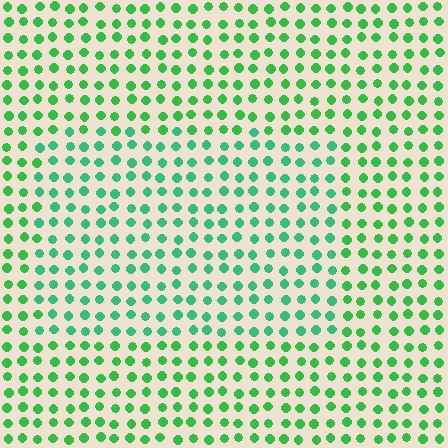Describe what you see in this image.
The image is filled with small green elements in a uniform arrangement. A rectangle-shaped region is visible where the elements are tinted to a slightly different hue, forming a subtle color boundary.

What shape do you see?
I see a rectangle.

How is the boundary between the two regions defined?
The boundary is defined purely by a slight shift in hue (about 26 degrees). Spacing, size, and orientation are identical on both sides.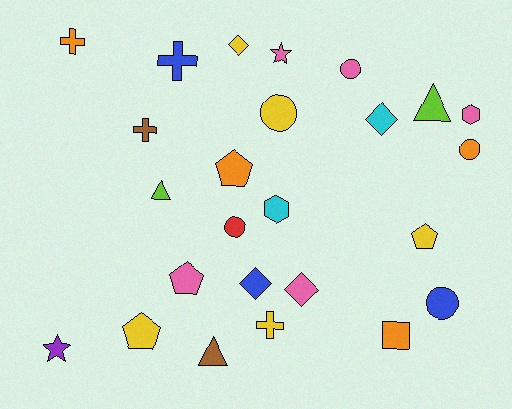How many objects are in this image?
There are 25 objects.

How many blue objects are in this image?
There are 3 blue objects.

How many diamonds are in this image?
There are 4 diamonds.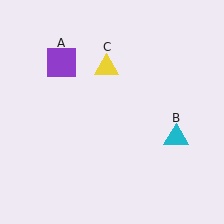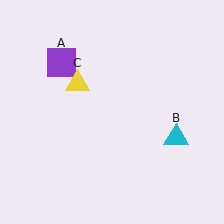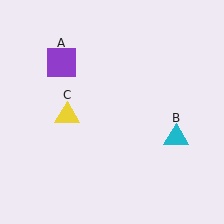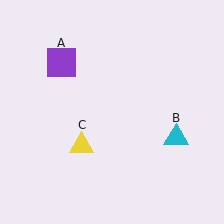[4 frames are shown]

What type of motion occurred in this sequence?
The yellow triangle (object C) rotated counterclockwise around the center of the scene.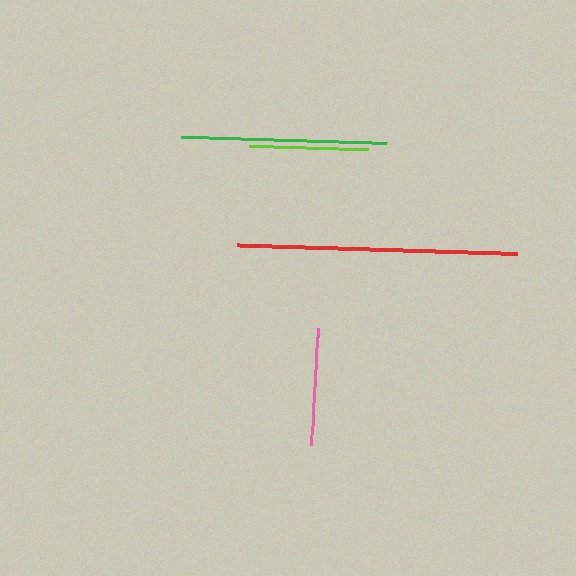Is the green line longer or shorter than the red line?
The red line is longer than the green line.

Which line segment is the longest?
The red line is the longest at approximately 280 pixels.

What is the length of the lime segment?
The lime segment is approximately 119 pixels long.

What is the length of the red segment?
The red segment is approximately 280 pixels long.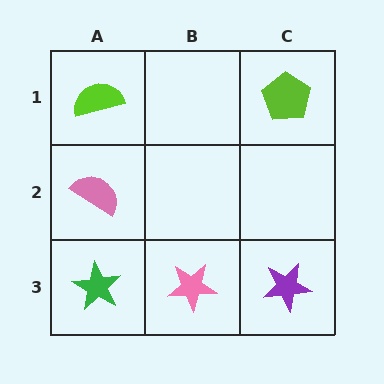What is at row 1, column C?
A lime pentagon.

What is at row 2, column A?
A pink semicircle.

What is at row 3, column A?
A green star.